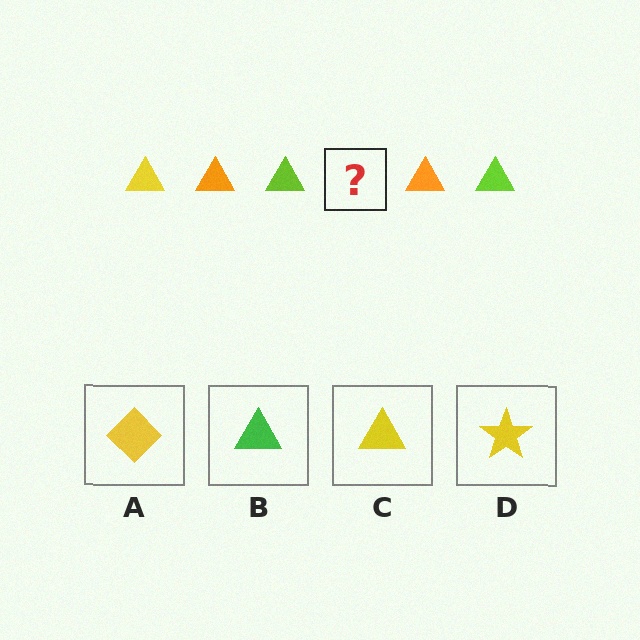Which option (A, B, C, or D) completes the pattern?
C.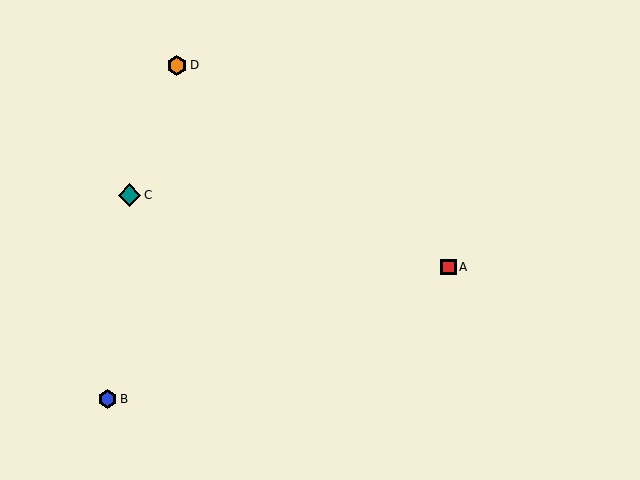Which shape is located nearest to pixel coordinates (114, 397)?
The blue hexagon (labeled B) at (108, 399) is nearest to that location.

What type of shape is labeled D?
Shape D is an orange hexagon.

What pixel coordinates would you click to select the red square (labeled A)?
Click at (448, 267) to select the red square A.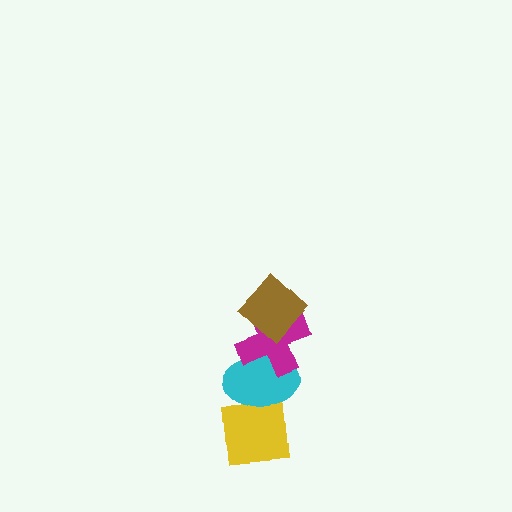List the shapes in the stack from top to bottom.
From top to bottom: the brown diamond, the magenta cross, the cyan ellipse, the yellow square.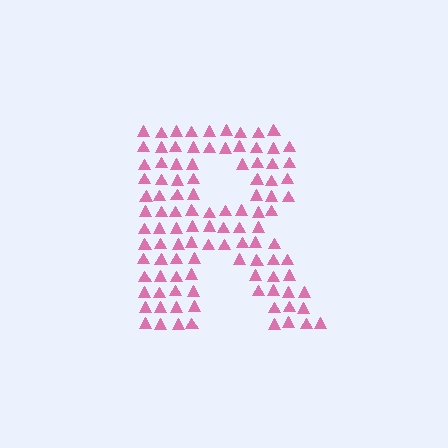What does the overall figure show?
The overall figure shows the letter R.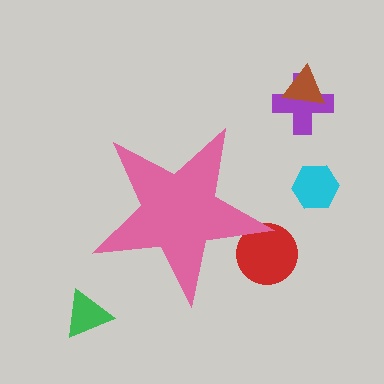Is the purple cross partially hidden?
No, the purple cross is fully visible.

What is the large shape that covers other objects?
A pink star.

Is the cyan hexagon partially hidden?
No, the cyan hexagon is fully visible.